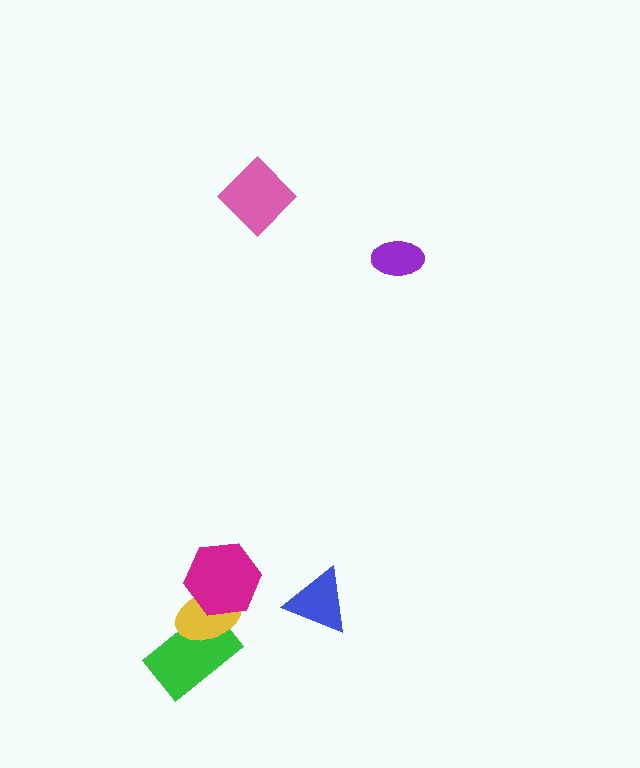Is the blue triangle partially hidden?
No, no other shape covers it.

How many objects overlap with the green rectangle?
1 object overlaps with the green rectangle.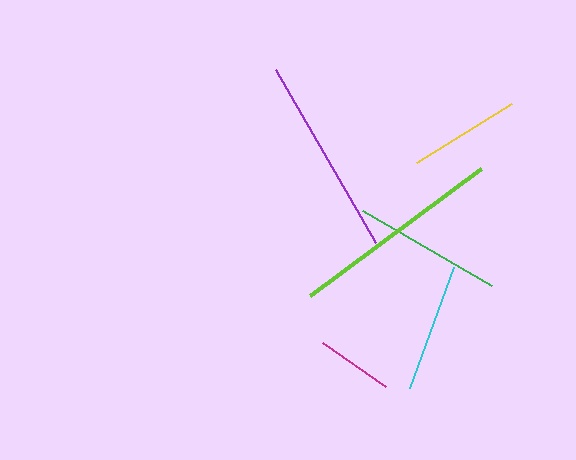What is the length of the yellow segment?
The yellow segment is approximately 112 pixels long.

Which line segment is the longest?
The lime line is the longest at approximately 214 pixels.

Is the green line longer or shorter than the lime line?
The lime line is longer than the green line.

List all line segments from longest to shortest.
From longest to shortest: lime, purple, green, cyan, yellow, magenta.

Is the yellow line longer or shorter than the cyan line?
The cyan line is longer than the yellow line.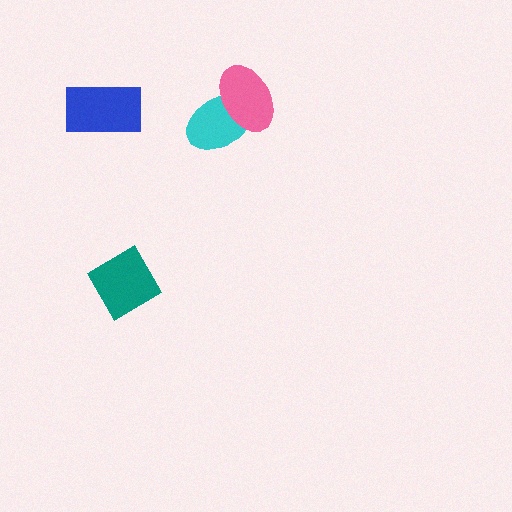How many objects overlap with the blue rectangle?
0 objects overlap with the blue rectangle.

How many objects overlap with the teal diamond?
0 objects overlap with the teal diamond.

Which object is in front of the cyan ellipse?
The pink ellipse is in front of the cyan ellipse.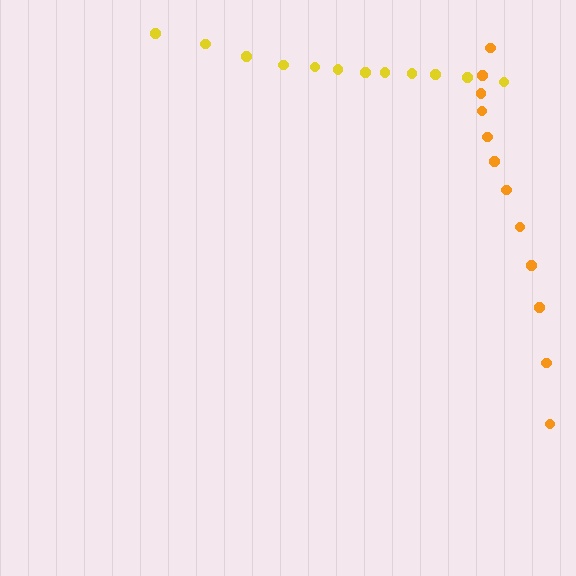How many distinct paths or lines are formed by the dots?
There are 2 distinct paths.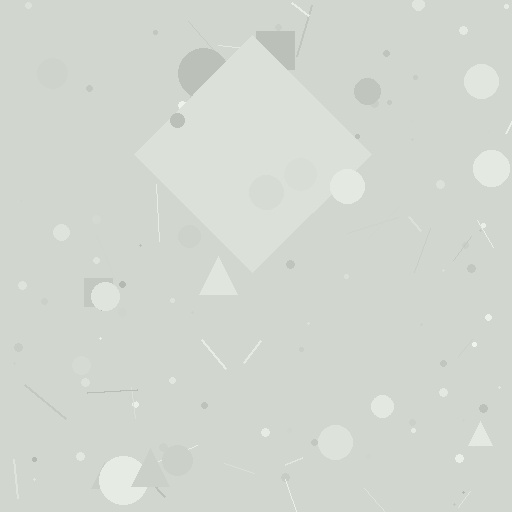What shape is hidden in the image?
A diamond is hidden in the image.